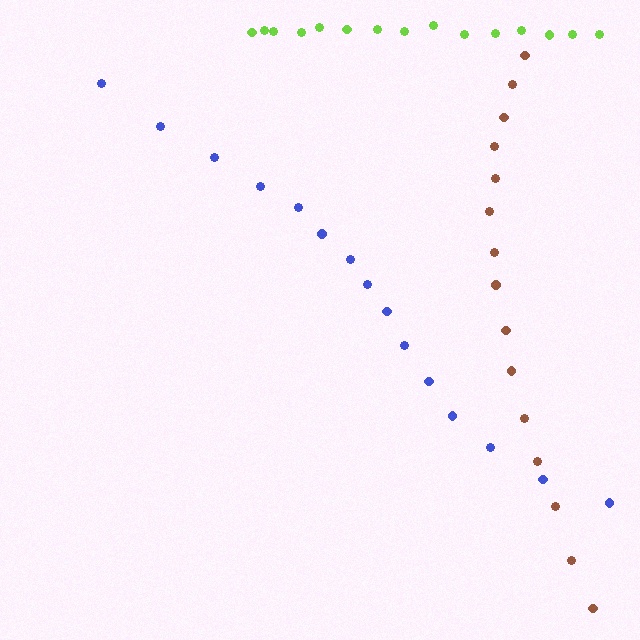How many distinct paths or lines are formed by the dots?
There are 3 distinct paths.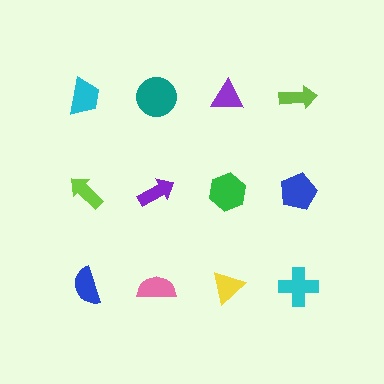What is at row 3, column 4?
A cyan cross.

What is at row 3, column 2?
A pink semicircle.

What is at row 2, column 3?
A green hexagon.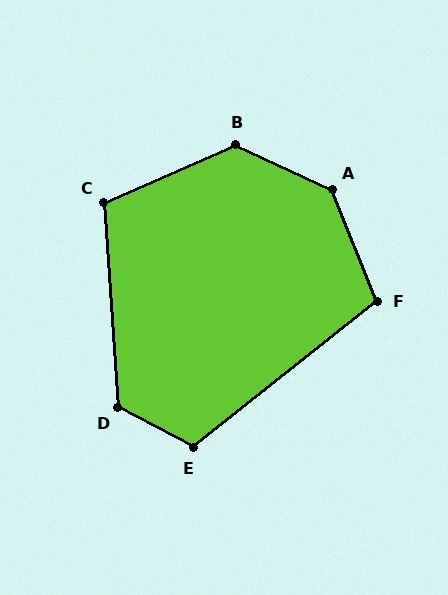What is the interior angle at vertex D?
Approximately 122 degrees (obtuse).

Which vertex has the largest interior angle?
A, at approximately 136 degrees.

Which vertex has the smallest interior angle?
F, at approximately 107 degrees.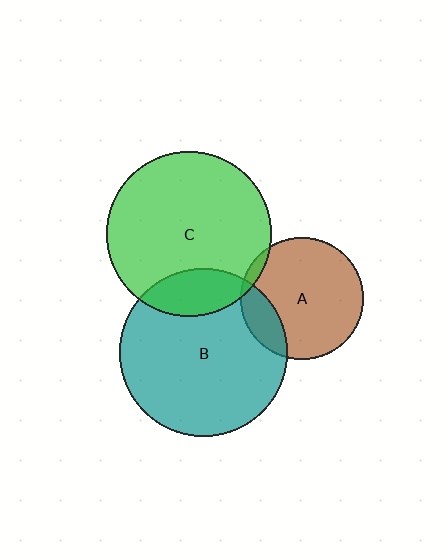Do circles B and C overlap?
Yes.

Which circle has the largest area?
Circle B (teal).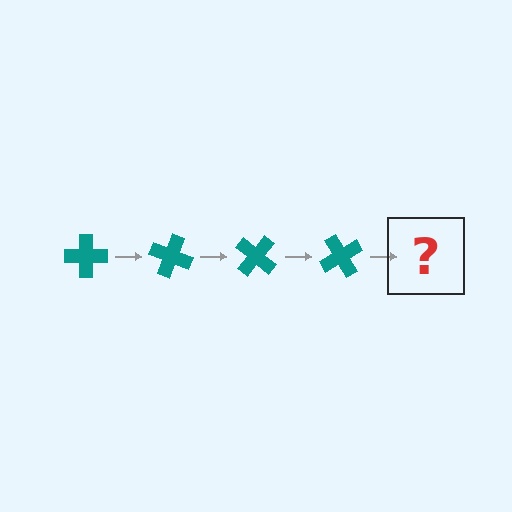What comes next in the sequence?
The next element should be a teal cross rotated 80 degrees.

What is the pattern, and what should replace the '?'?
The pattern is that the cross rotates 20 degrees each step. The '?' should be a teal cross rotated 80 degrees.